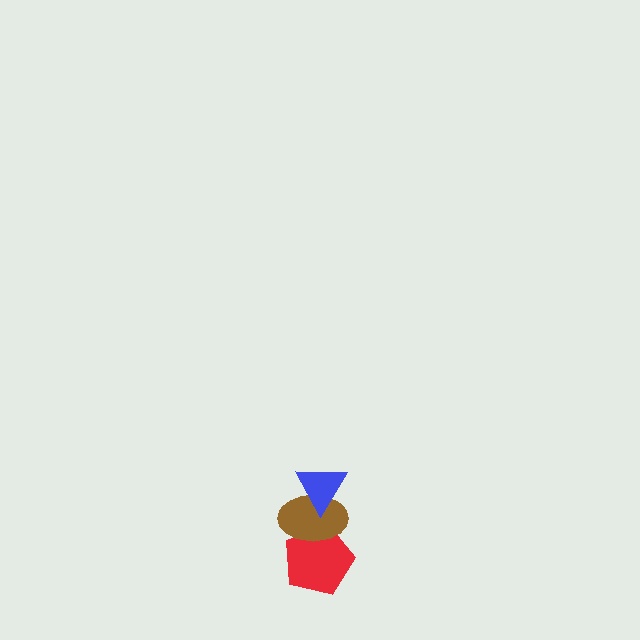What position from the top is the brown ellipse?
The brown ellipse is 2nd from the top.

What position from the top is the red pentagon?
The red pentagon is 3rd from the top.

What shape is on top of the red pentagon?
The brown ellipse is on top of the red pentagon.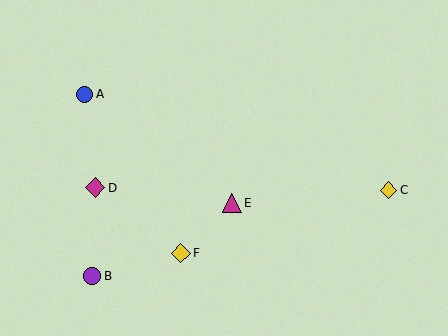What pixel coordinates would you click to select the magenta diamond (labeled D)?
Click at (95, 188) to select the magenta diamond D.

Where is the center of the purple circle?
The center of the purple circle is at (92, 276).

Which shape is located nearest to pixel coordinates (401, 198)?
The yellow diamond (labeled C) at (389, 190) is nearest to that location.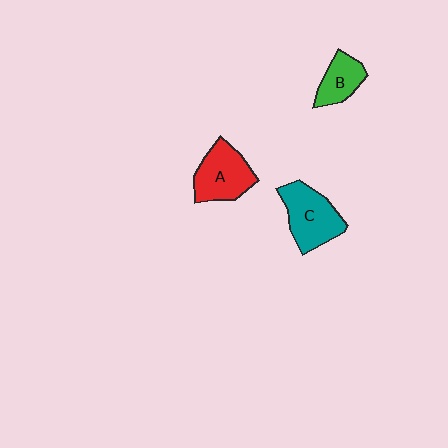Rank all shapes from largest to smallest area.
From largest to smallest: C (teal), A (red), B (green).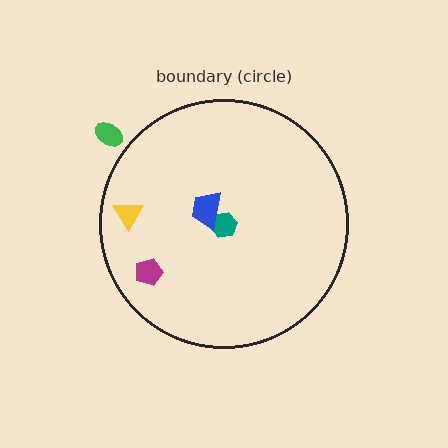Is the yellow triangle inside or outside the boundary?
Inside.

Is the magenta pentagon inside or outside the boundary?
Inside.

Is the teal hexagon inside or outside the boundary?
Inside.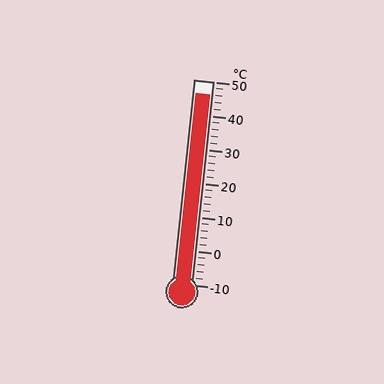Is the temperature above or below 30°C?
The temperature is above 30°C.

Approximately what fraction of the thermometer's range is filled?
The thermometer is filled to approximately 95% of its range.